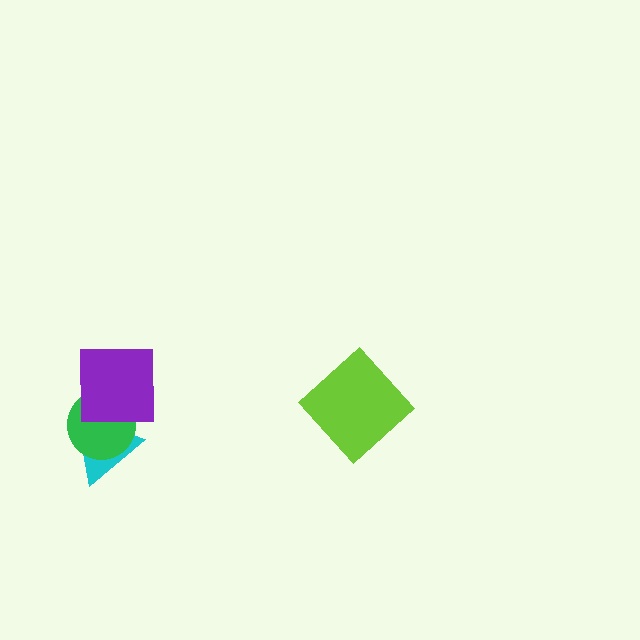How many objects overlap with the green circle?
2 objects overlap with the green circle.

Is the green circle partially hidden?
Yes, it is partially covered by another shape.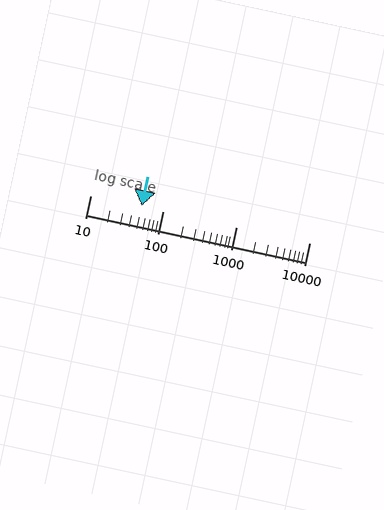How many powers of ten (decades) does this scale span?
The scale spans 3 decades, from 10 to 10000.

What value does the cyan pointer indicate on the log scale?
The pointer indicates approximately 51.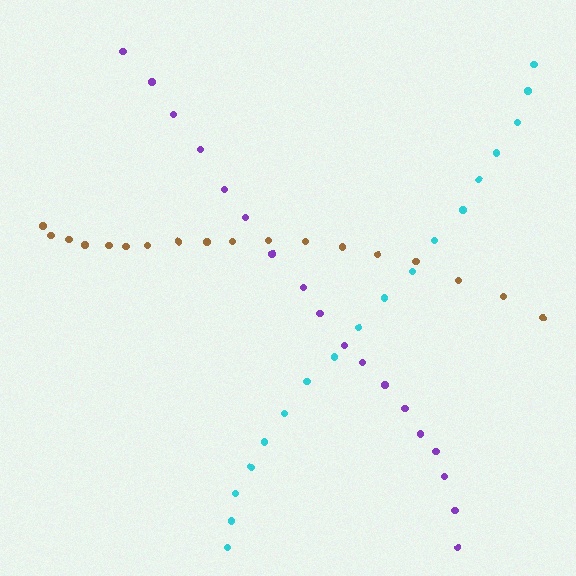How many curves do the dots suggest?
There are 3 distinct paths.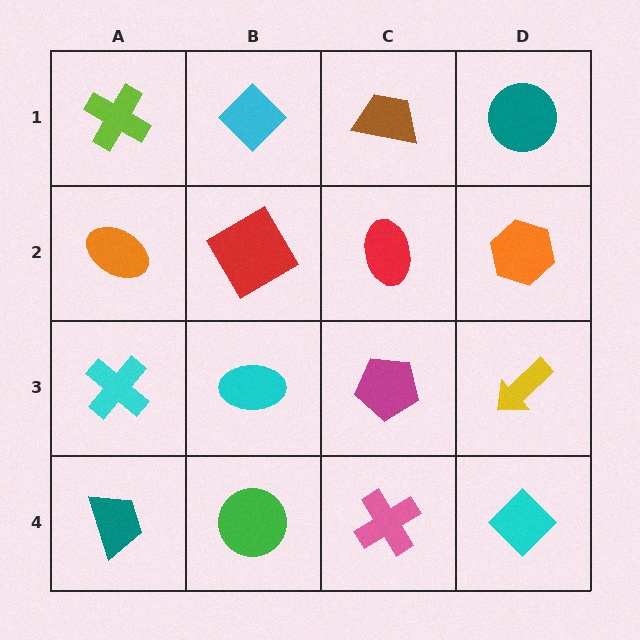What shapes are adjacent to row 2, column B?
A cyan diamond (row 1, column B), a cyan ellipse (row 3, column B), an orange ellipse (row 2, column A), a red ellipse (row 2, column C).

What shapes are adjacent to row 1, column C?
A red ellipse (row 2, column C), a cyan diamond (row 1, column B), a teal circle (row 1, column D).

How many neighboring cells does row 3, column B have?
4.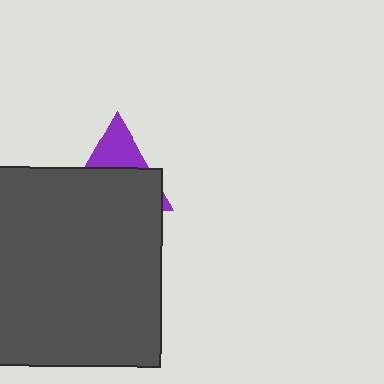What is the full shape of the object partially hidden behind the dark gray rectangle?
The partially hidden object is a purple triangle.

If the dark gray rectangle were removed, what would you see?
You would see the complete purple triangle.